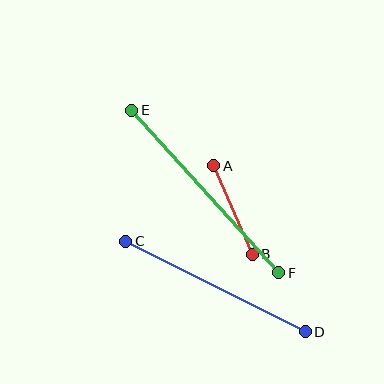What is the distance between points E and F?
The distance is approximately 219 pixels.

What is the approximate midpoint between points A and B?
The midpoint is at approximately (233, 210) pixels.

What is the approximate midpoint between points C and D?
The midpoint is at approximately (215, 287) pixels.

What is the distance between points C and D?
The distance is approximately 201 pixels.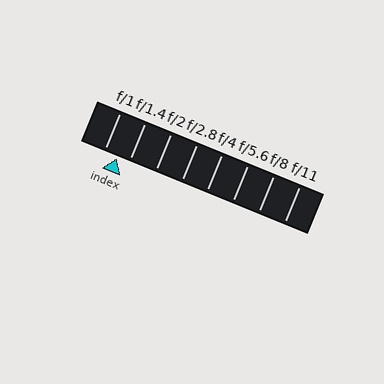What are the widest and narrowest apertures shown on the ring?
The widest aperture shown is f/1 and the narrowest is f/11.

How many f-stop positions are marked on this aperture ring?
There are 8 f-stop positions marked.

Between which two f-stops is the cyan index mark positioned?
The index mark is between f/1 and f/1.4.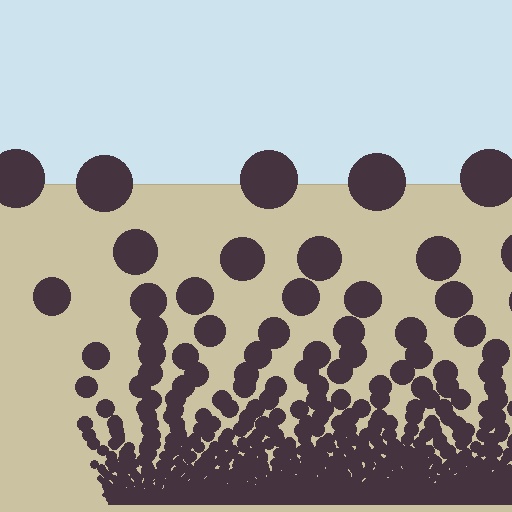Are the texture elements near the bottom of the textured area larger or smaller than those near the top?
Smaller. The gradient is inverted — elements near the bottom are smaller and denser.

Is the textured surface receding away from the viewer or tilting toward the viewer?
The surface appears to tilt toward the viewer. Texture elements get larger and sparser toward the top.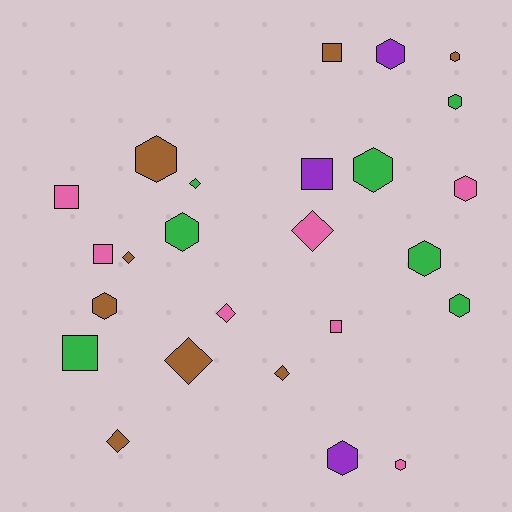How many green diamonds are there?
There is 1 green diamond.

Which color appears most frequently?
Brown, with 8 objects.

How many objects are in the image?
There are 25 objects.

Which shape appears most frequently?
Hexagon, with 12 objects.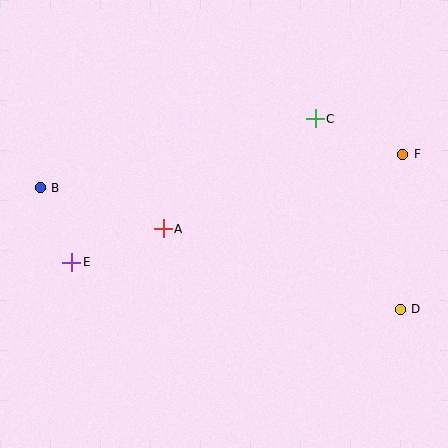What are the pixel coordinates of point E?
Point E is at (72, 262).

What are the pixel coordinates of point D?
Point D is at (400, 309).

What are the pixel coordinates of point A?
Point A is at (163, 229).